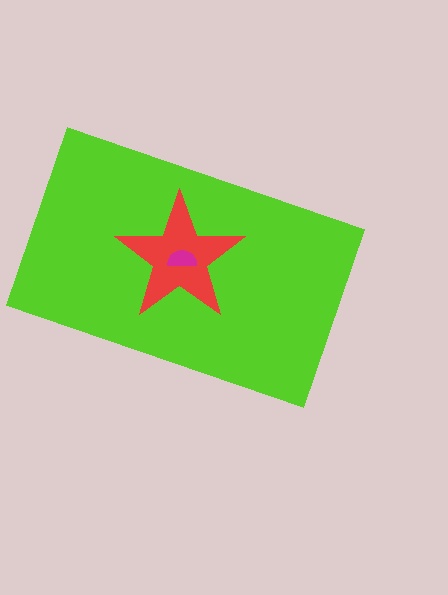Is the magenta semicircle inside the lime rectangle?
Yes.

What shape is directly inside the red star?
The magenta semicircle.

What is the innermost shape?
The magenta semicircle.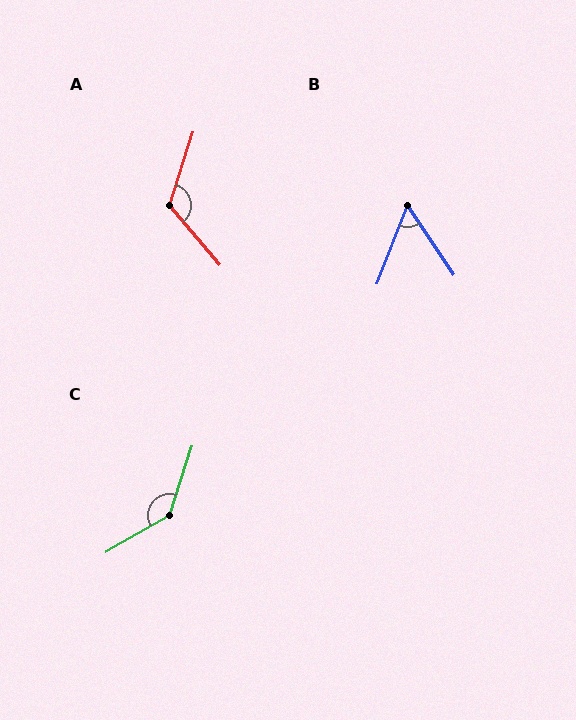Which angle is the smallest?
B, at approximately 55 degrees.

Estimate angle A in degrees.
Approximately 122 degrees.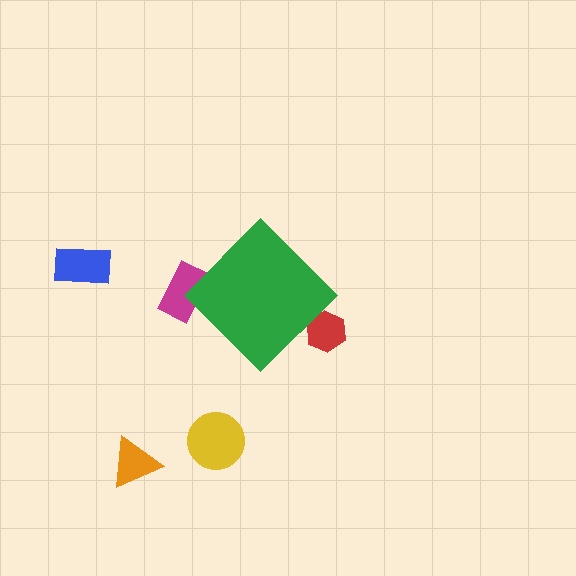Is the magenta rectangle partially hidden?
Yes, the magenta rectangle is partially hidden behind the green diamond.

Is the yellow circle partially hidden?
No, the yellow circle is fully visible.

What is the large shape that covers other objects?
A green diamond.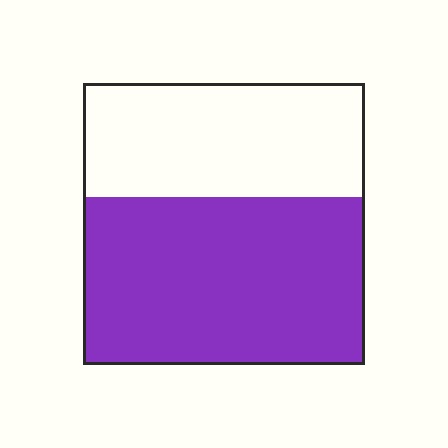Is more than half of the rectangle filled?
Yes.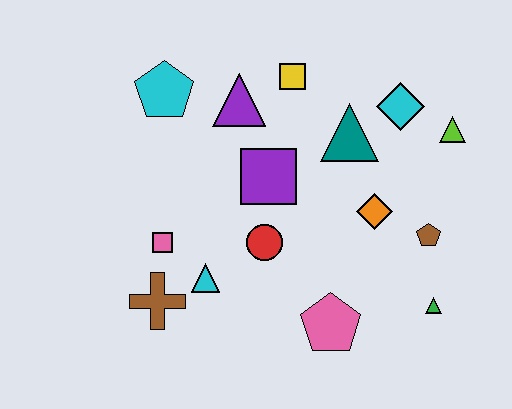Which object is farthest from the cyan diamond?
The brown cross is farthest from the cyan diamond.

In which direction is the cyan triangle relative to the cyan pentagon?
The cyan triangle is below the cyan pentagon.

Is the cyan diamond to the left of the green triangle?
Yes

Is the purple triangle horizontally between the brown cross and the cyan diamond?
Yes